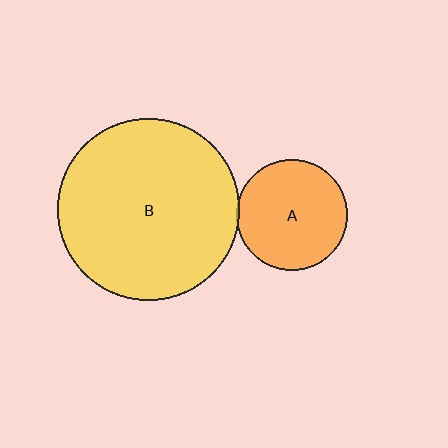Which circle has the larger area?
Circle B (yellow).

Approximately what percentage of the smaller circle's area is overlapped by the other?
Approximately 5%.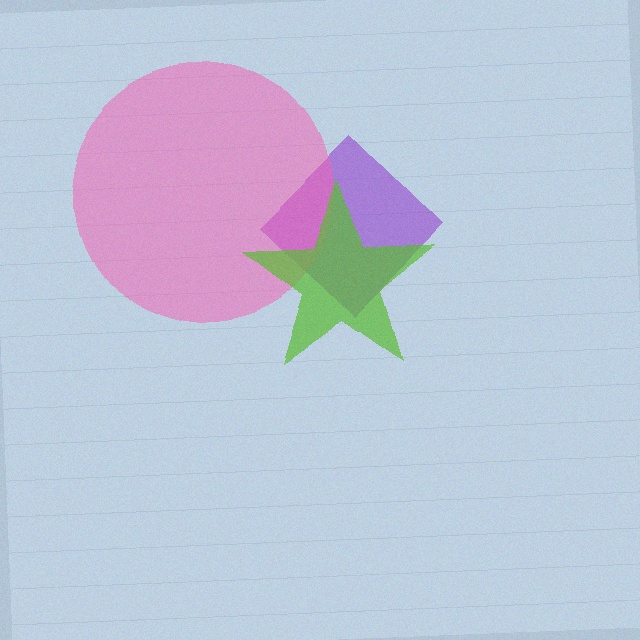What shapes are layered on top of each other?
The layered shapes are: a purple diamond, a pink circle, a lime star.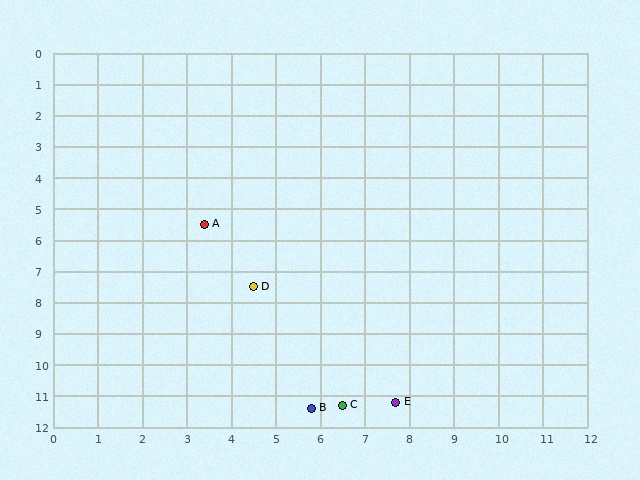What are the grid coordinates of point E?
Point E is at approximately (7.7, 11.2).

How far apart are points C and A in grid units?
Points C and A are about 6.6 grid units apart.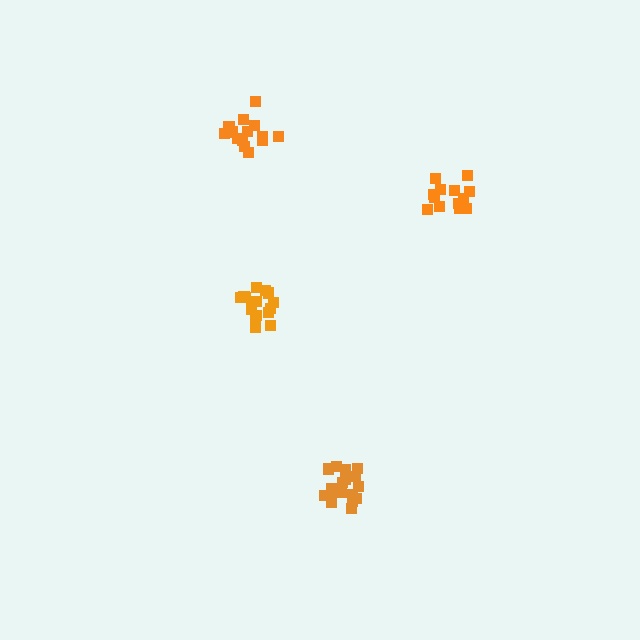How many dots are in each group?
Group 1: 16 dots, Group 2: 14 dots, Group 3: 17 dots, Group 4: 14 dots (61 total).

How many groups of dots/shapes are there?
There are 4 groups.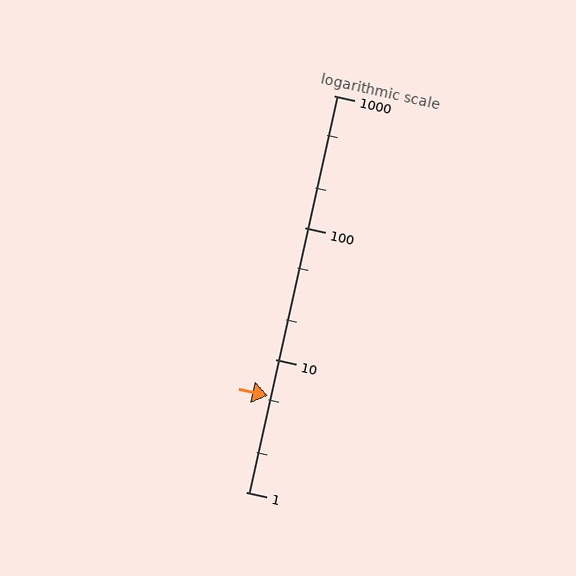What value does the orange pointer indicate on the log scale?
The pointer indicates approximately 5.3.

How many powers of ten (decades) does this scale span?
The scale spans 3 decades, from 1 to 1000.